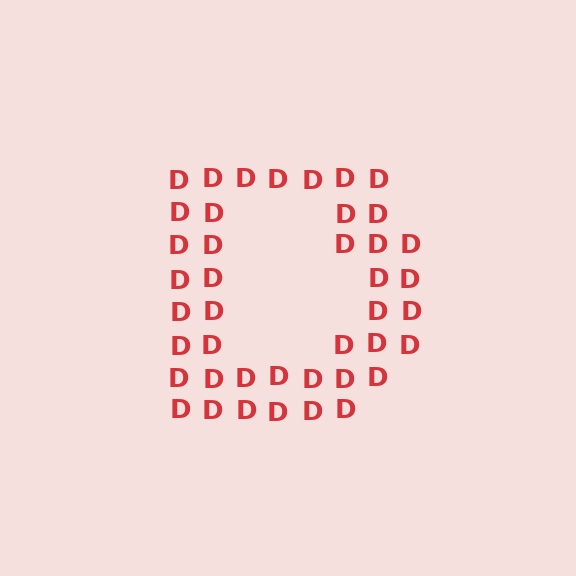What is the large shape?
The large shape is the letter D.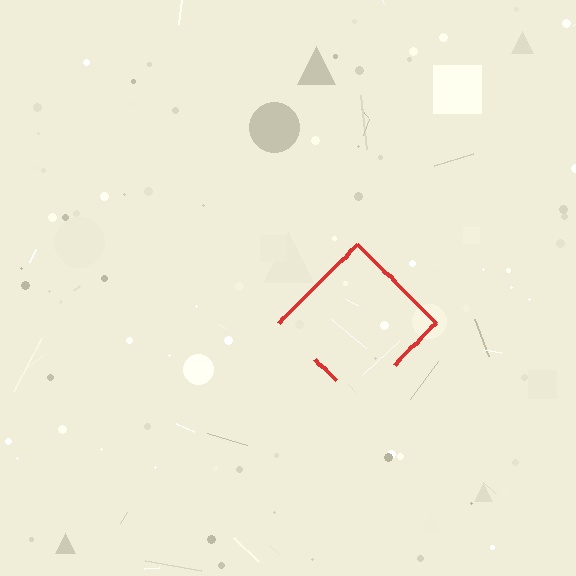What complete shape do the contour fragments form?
The contour fragments form a diamond.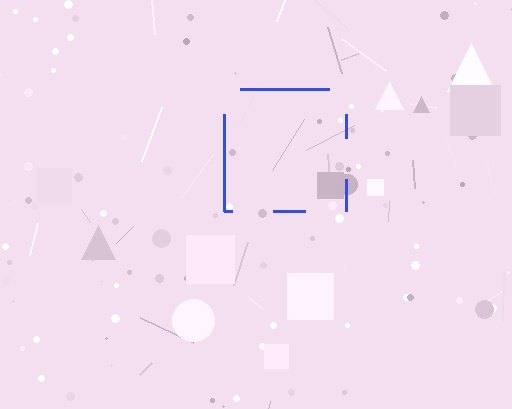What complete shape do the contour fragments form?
The contour fragments form a square.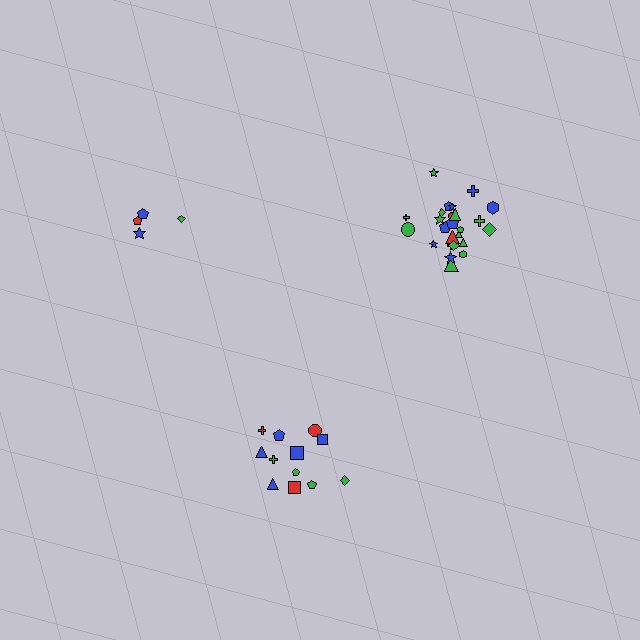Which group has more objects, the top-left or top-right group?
The top-right group.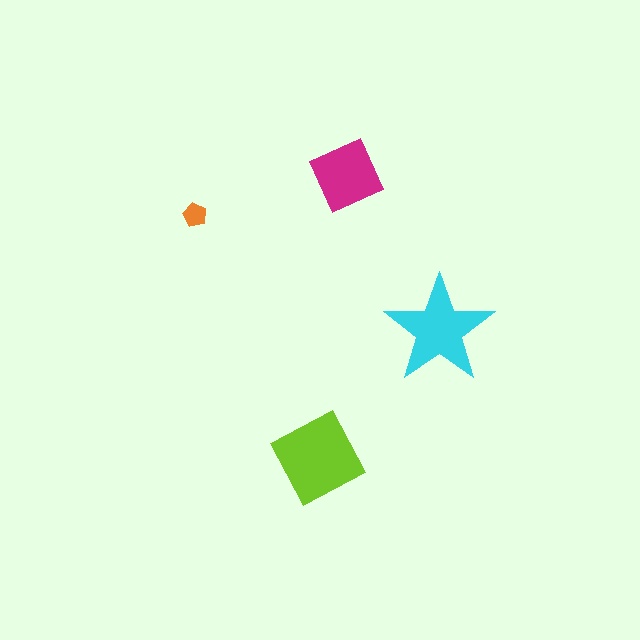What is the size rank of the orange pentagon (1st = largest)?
4th.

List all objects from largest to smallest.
The lime square, the cyan star, the magenta diamond, the orange pentagon.